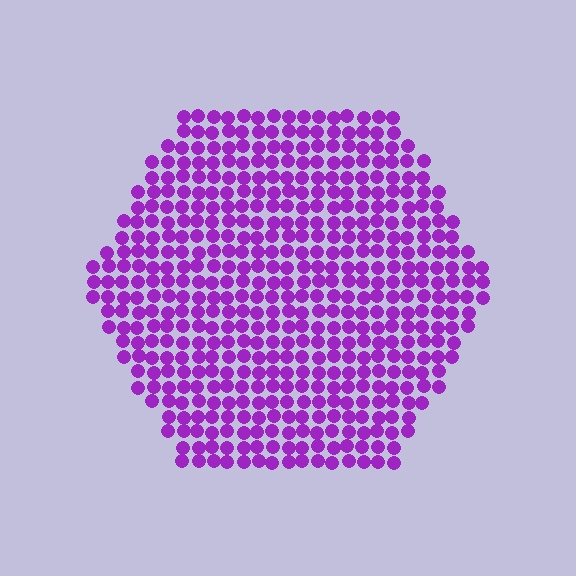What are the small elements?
The small elements are circles.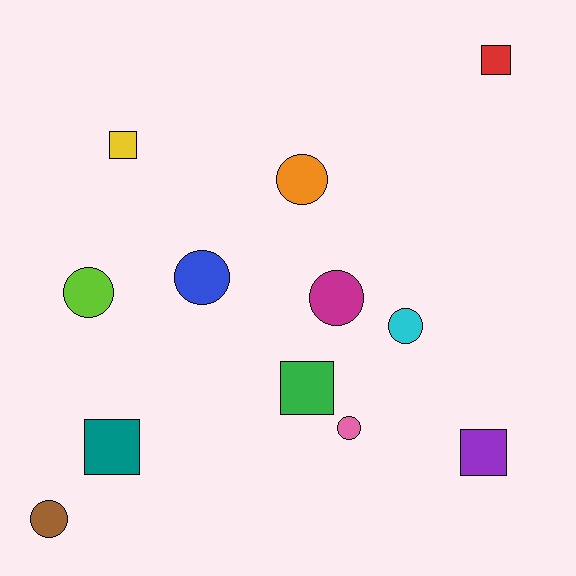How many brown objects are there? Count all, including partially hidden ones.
There is 1 brown object.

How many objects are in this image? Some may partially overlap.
There are 12 objects.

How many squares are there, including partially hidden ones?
There are 5 squares.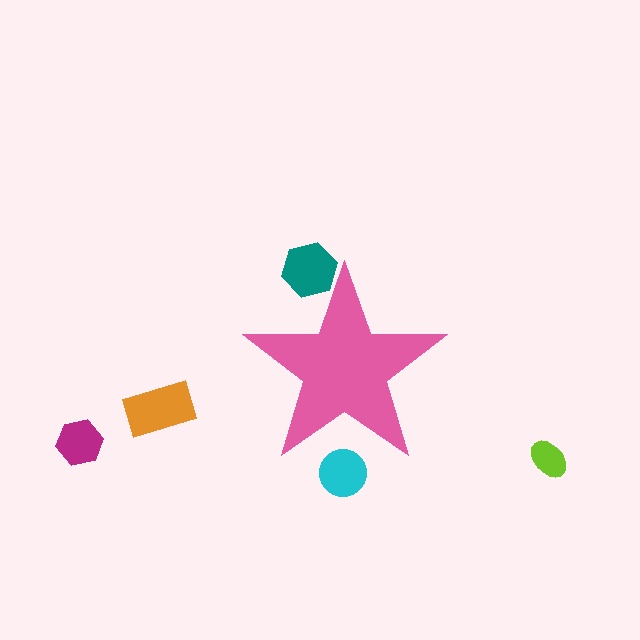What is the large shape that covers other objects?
A pink star.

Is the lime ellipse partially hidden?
No, the lime ellipse is fully visible.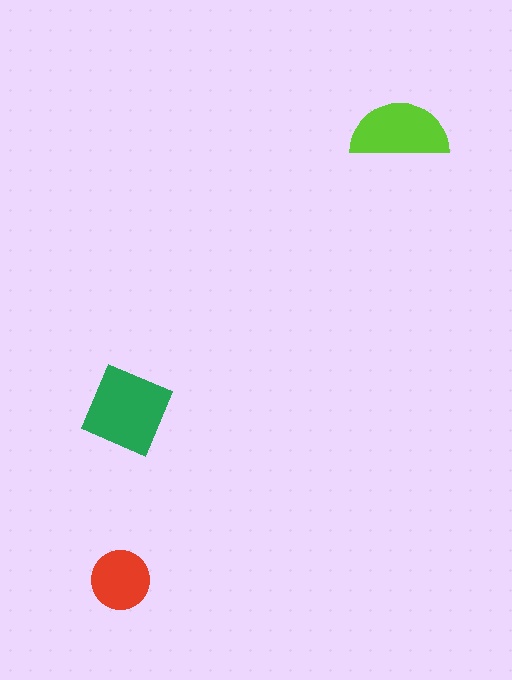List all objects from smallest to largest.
The red circle, the lime semicircle, the green diamond.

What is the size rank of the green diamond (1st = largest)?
1st.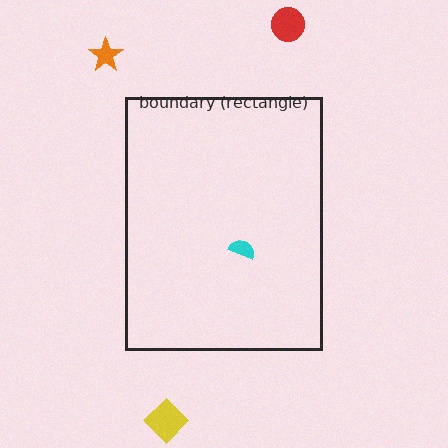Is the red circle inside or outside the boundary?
Outside.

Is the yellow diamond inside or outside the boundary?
Outside.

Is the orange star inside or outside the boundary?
Outside.